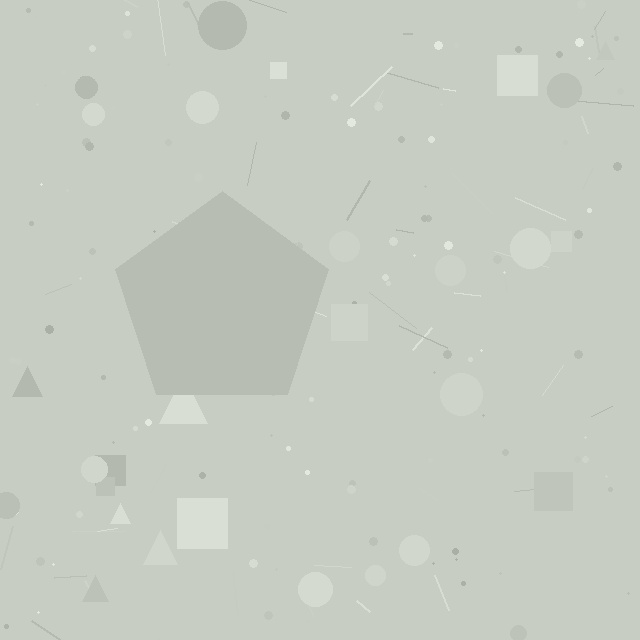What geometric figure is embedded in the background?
A pentagon is embedded in the background.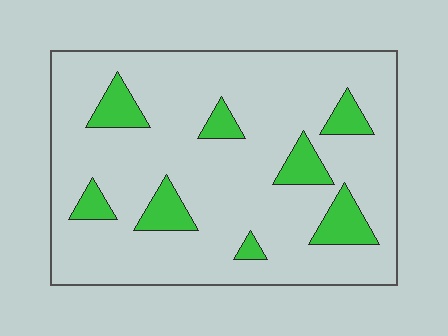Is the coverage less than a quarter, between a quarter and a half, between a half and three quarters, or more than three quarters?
Less than a quarter.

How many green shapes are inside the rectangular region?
8.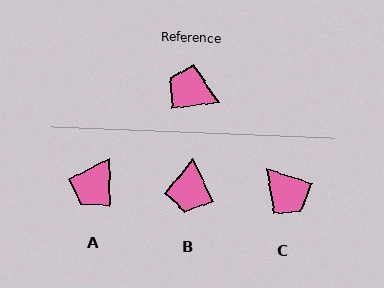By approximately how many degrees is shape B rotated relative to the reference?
Approximately 108 degrees counter-clockwise.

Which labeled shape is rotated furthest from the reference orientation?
C, about 155 degrees away.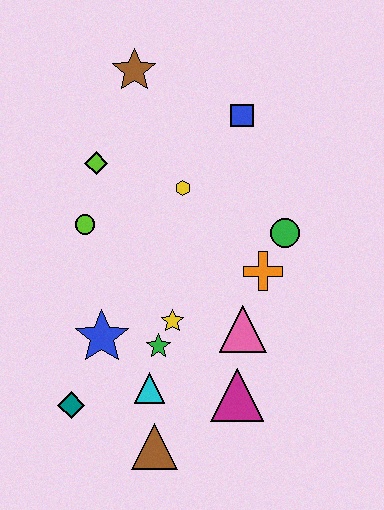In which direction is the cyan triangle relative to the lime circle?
The cyan triangle is below the lime circle.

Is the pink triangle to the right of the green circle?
No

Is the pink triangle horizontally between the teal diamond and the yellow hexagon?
No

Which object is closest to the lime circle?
The lime diamond is closest to the lime circle.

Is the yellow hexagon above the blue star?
Yes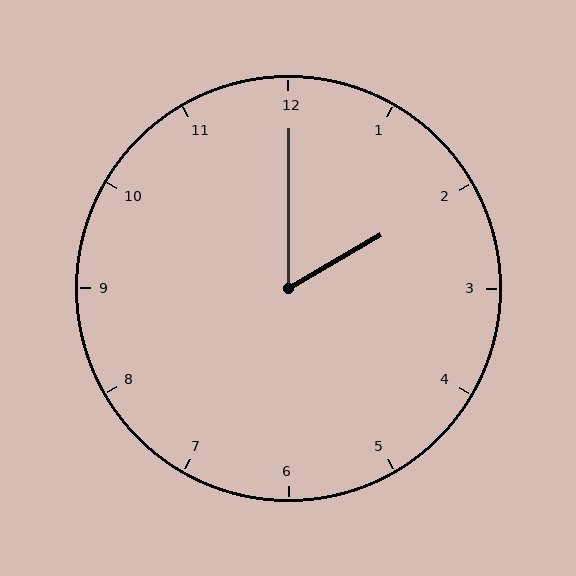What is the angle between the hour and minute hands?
Approximately 60 degrees.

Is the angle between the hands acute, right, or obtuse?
It is acute.